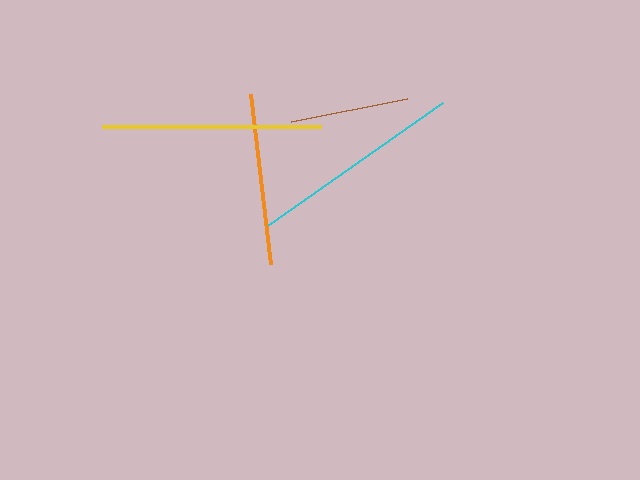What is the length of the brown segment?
The brown segment is approximately 118 pixels long.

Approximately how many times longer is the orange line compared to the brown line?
The orange line is approximately 1.4 times the length of the brown line.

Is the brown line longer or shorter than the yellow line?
The yellow line is longer than the brown line.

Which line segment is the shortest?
The brown line is the shortest at approximately 118 pixels.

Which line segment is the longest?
The yellow line is the longest at approximately 219 pixels.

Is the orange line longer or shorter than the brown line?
The orange line is longer than the brown line.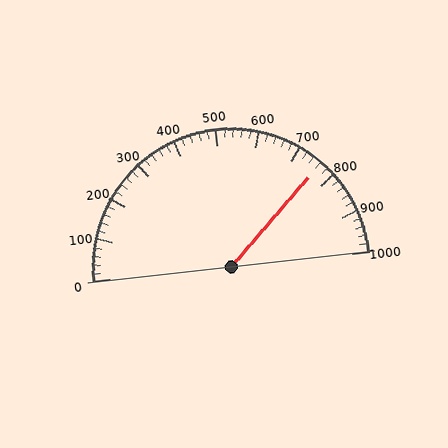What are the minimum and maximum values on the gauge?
The gauge ranges from 0 to 1000.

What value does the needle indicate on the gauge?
The needle indicates approximately 760.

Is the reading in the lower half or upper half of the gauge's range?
The reading is in the upper half of the range (0 to 1000).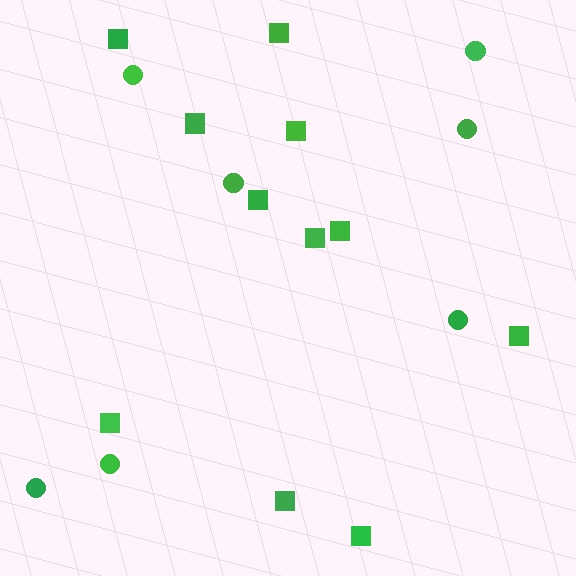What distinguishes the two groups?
There are 2 groups: one group of squares (11) and one group of circles (7).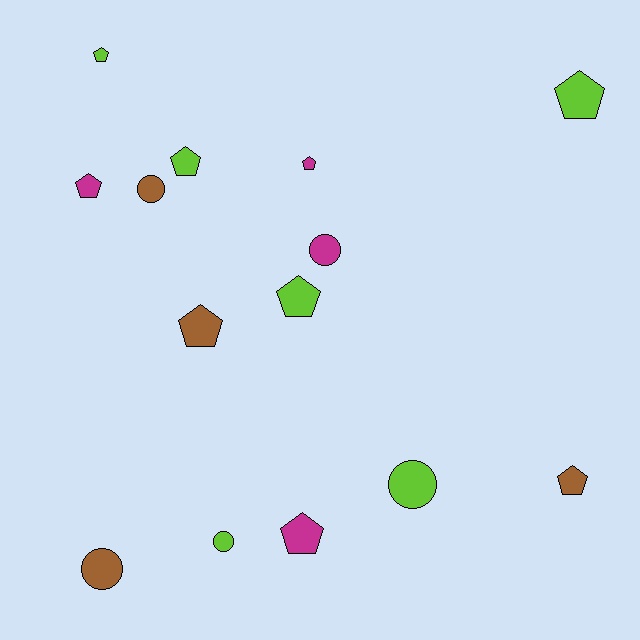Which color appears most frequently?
Lime, with 6 objects.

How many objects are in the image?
There are 14 objects.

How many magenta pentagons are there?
There are 3 magenta pentagons.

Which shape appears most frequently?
Pentagon, with 9 objects.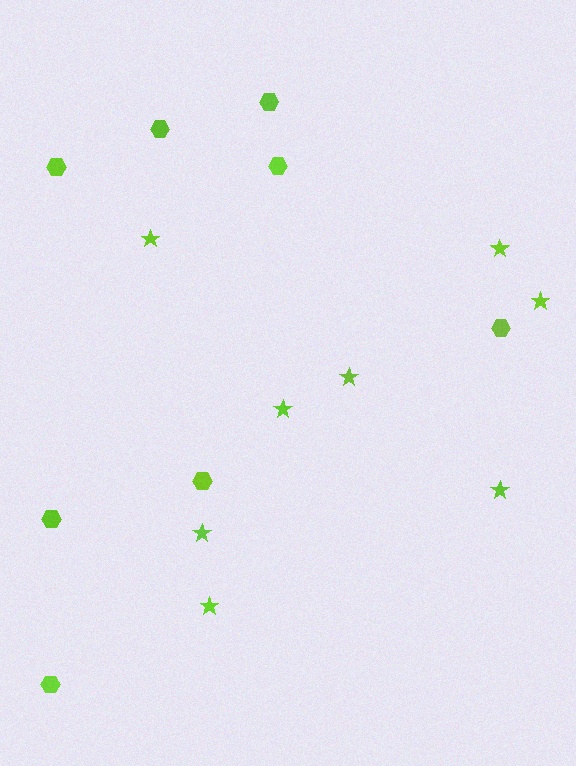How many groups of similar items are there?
There are 2 groups: one group of hexagons (8) and one group of stars (8).